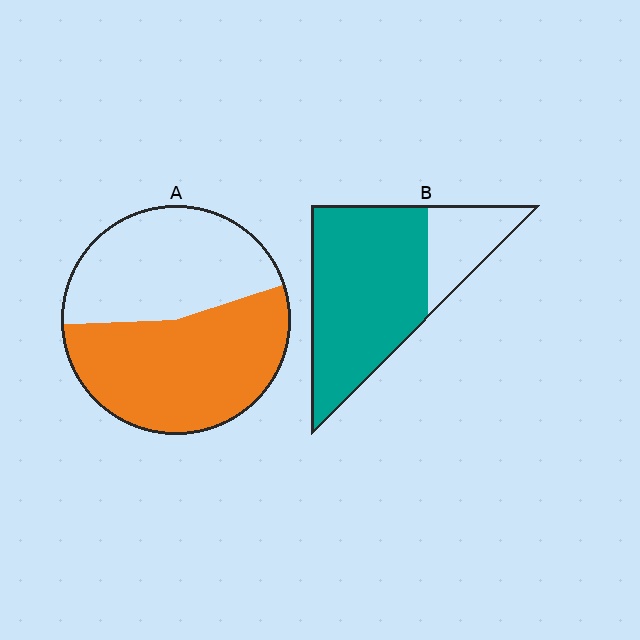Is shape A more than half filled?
Yes.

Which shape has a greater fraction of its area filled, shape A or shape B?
Shape B.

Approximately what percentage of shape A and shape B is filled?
A is approximately 55% and B is approximately 75%.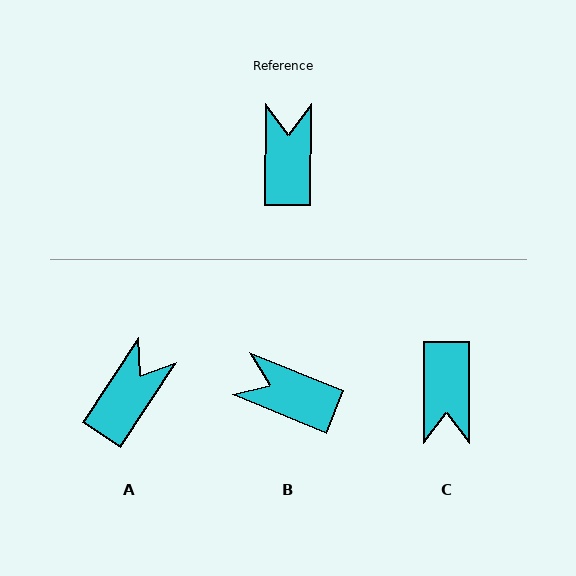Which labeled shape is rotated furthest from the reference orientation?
C, about 180 degrees away.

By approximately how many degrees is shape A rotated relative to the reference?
Approximately 33 degrees clockwise.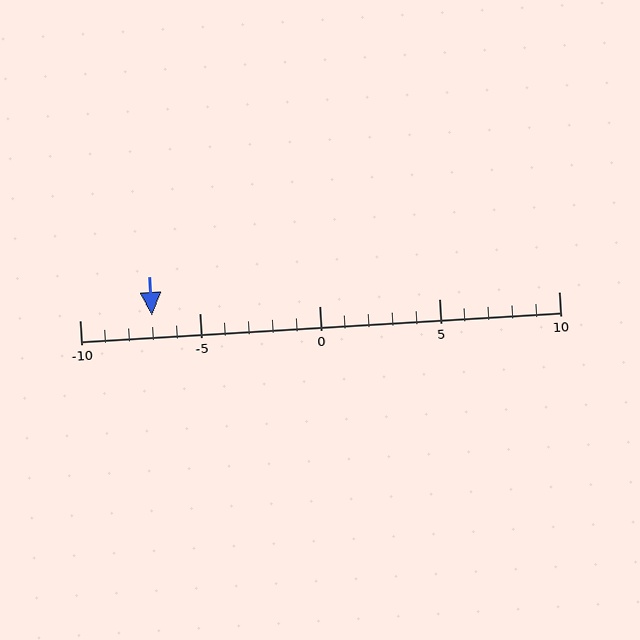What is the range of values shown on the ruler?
The ruler shows values from -10 to 10.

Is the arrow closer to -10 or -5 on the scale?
The arrow is closer to -5.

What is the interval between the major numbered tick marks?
The major tick marks are spaced 5 units apart.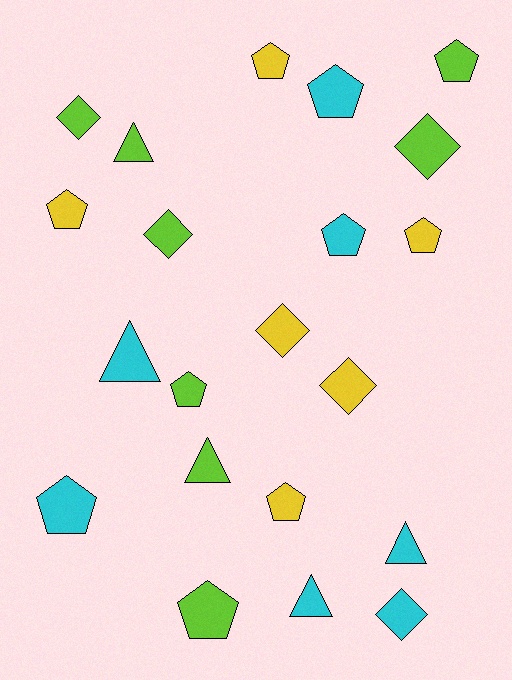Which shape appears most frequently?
Pentagon, with 10 objects.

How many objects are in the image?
There are 21 objects.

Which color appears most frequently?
Lime, with 8 objects.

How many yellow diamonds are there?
There are 2 yellow diamonds.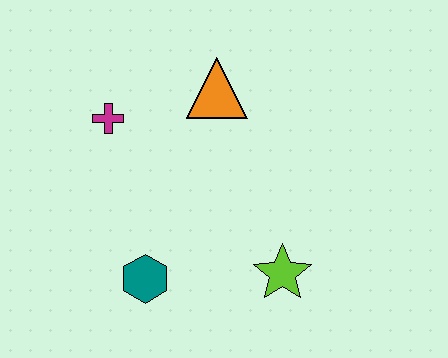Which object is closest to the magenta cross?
The orange triangle is closest to the magenta cross.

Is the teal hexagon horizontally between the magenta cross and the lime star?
Yes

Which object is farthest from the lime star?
The magenta cross is farthest from the lime star.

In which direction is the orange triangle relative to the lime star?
The orange triangle is above the lime star.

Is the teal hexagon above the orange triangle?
No